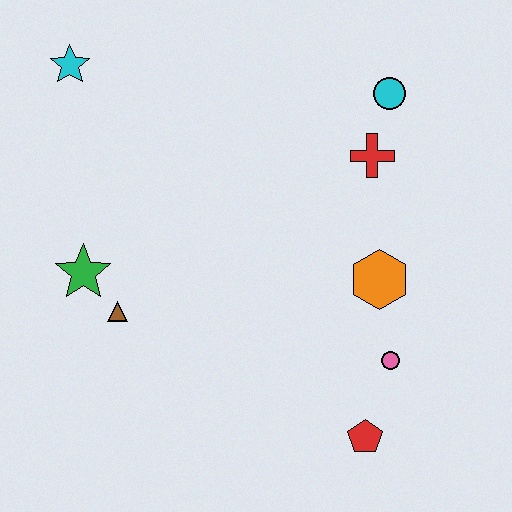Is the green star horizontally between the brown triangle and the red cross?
No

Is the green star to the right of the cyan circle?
No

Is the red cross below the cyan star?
Yes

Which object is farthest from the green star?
The cyan circle is farthest from the green star.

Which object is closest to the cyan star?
The green star is closest to the cyan star.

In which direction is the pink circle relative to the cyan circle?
The pink circle is below the cyan circle.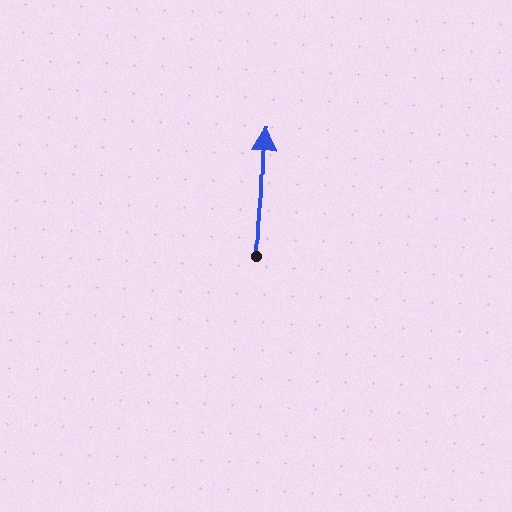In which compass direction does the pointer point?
North.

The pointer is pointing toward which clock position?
Roughly 12 o'clock.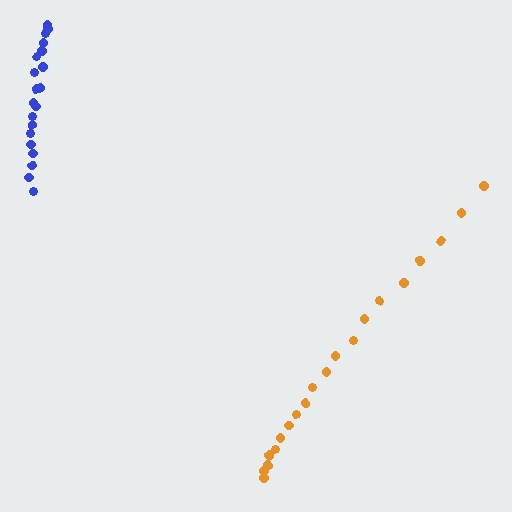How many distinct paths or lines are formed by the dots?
There are 2 distinct paths.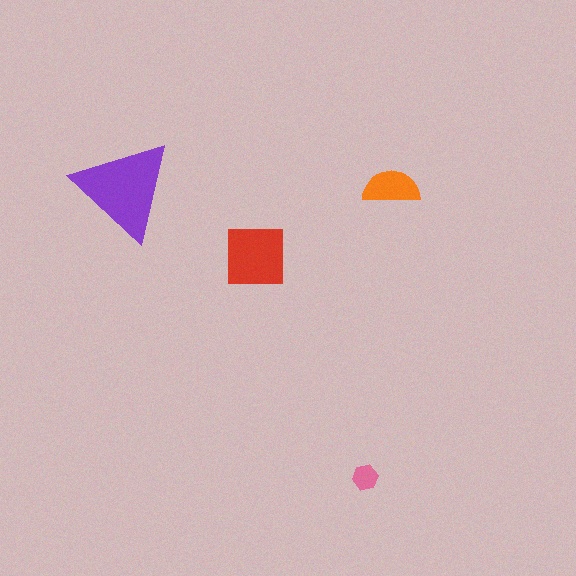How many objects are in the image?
There are 4 objects in the image.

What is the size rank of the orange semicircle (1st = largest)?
3rd.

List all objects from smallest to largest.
The pink hexagon, the orange semicircle, the red square, the purple triangle.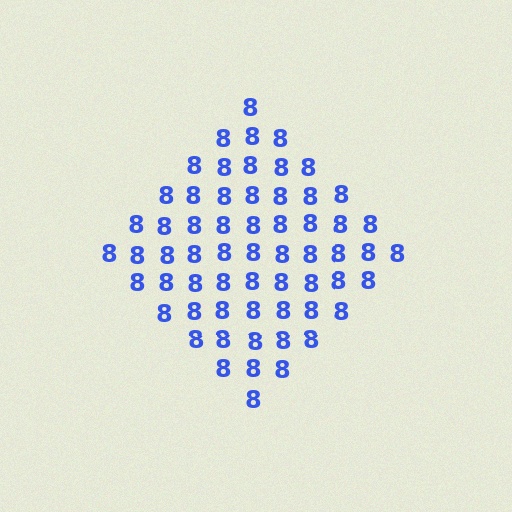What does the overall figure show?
The overall figure shows a diamond.